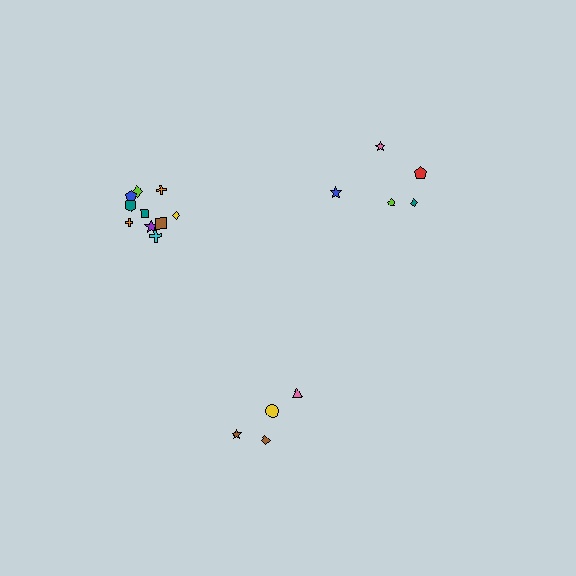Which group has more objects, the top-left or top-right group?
The top-left group.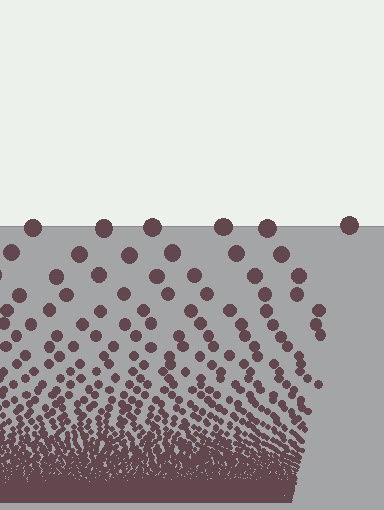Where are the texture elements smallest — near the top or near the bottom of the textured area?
Near the bottom.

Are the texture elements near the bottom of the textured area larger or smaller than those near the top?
Smaller. The gradient is inverted — elements near the bottom are smaller and denser.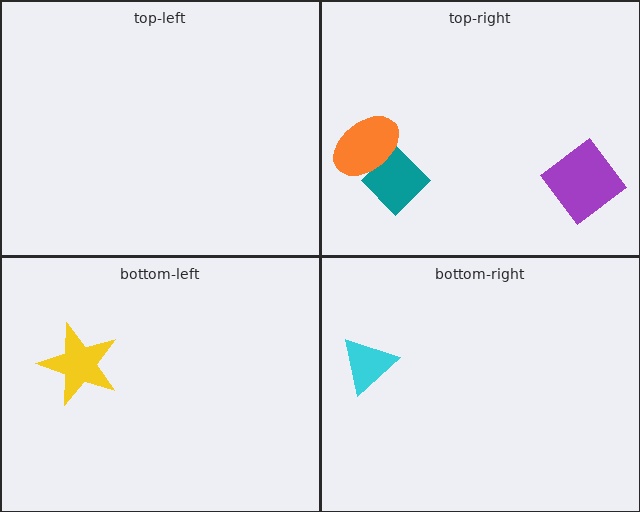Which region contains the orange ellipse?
The top-right region.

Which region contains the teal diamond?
The top-right region.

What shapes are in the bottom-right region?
The cyan triangle.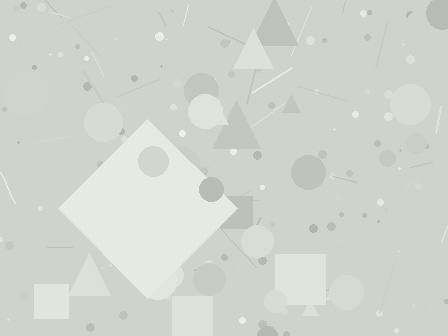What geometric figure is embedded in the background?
A diamond is embedded in the background.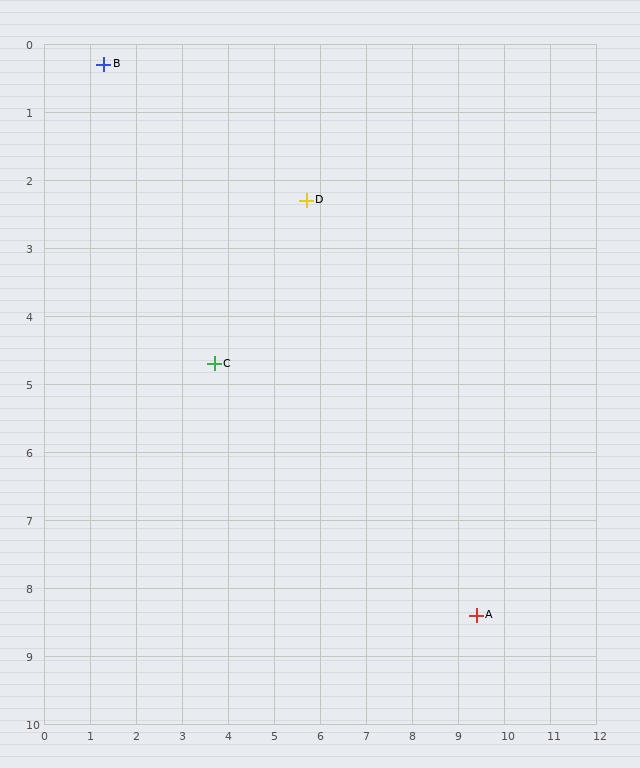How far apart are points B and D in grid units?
Points B and D are about 4.8 grid units apart.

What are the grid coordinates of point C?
Point C is at approximately (3.7, 4.7).